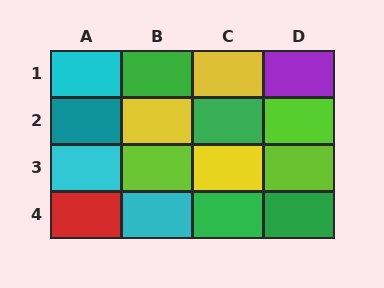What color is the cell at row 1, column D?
Purple.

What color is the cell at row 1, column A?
Cyan.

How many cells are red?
1 cell is red.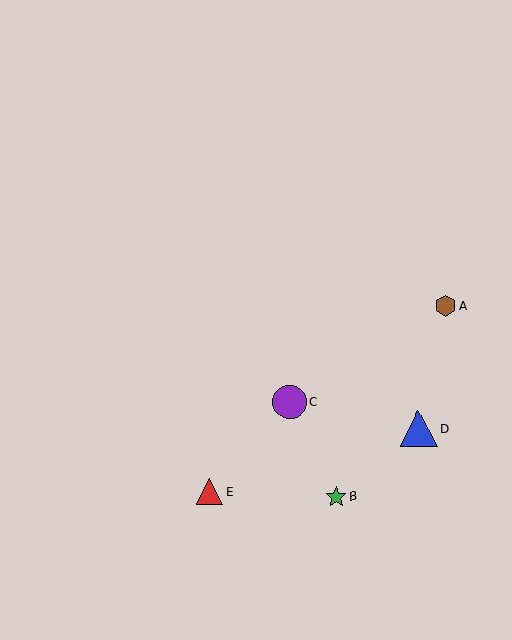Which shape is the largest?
The blue triangle (labeled D) is the largest.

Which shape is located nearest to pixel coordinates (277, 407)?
The purple circle (labeled C) at (290, 402) is nearest to that location.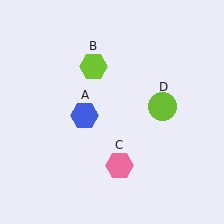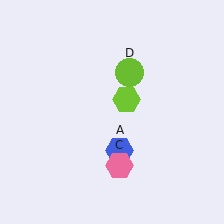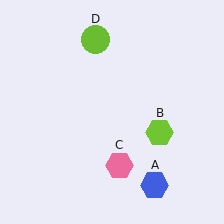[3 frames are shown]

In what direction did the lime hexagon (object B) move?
The lime hexagon (object B) moved down and to the right.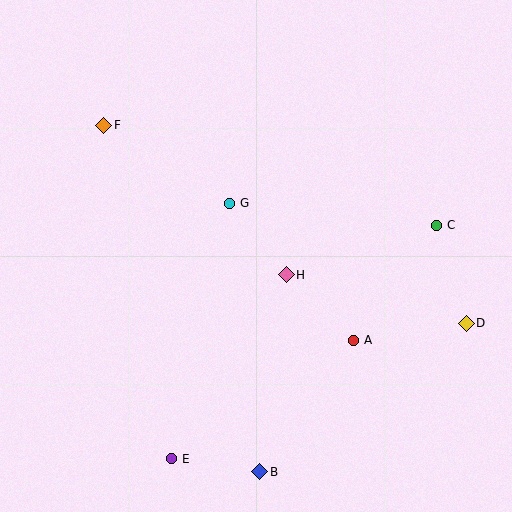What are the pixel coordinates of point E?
Point E is at (172, 458).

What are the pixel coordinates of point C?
Point C is at (437, 225).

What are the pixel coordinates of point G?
Point G is at (230, 203).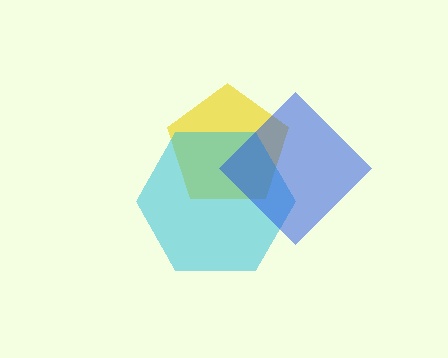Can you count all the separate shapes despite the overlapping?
Yes, there are 3 separate shapes.